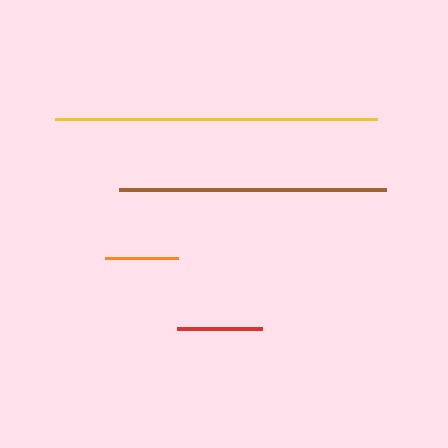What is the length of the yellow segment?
The yellow segment is approximately 322 pixels long.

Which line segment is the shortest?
The orange line is the shortest at approximately 73 pixels.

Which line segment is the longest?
The yellow line is the longest at approximately 322 pixels.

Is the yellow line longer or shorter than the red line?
The yellow line is longer than the red line.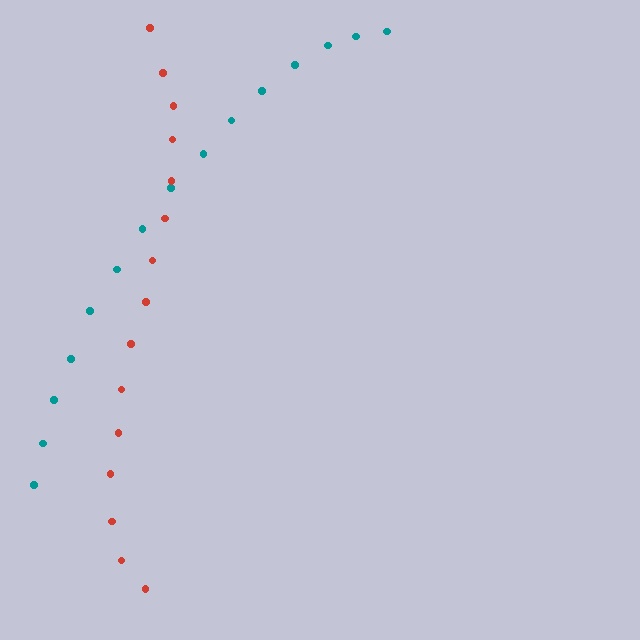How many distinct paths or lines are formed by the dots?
There are 2 distinct paths.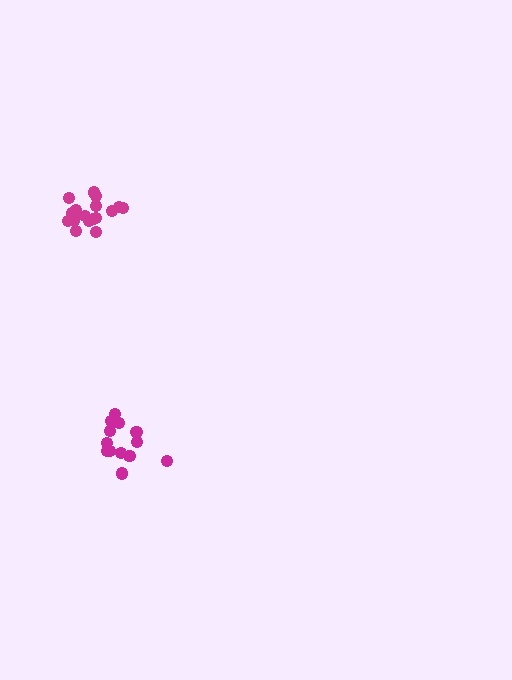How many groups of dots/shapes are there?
There are 2 groups.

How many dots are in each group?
Group 1: 13 dots, Group 2: 17 dots (30 total).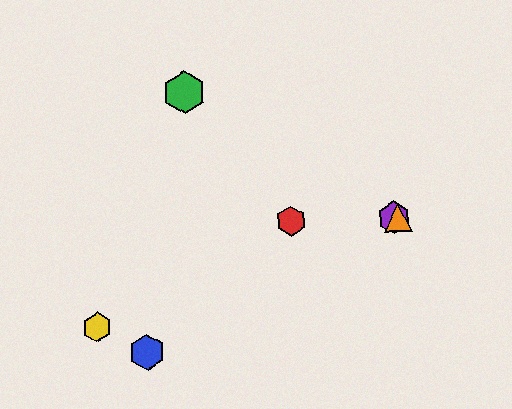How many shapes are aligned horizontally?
3 shapes (the red hexagon, the purple hexagon, the orange triangle) are aligned horizontally.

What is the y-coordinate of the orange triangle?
The orange triangle is at y≈217.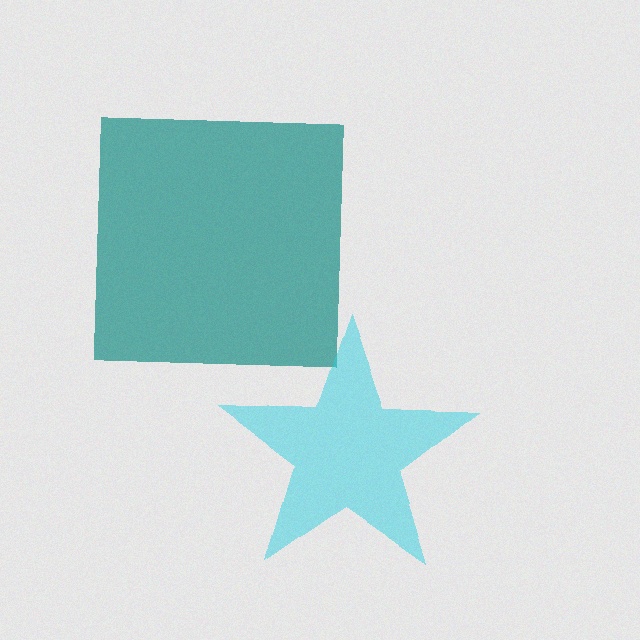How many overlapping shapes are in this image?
There are 2 overlapping shapes in the image.